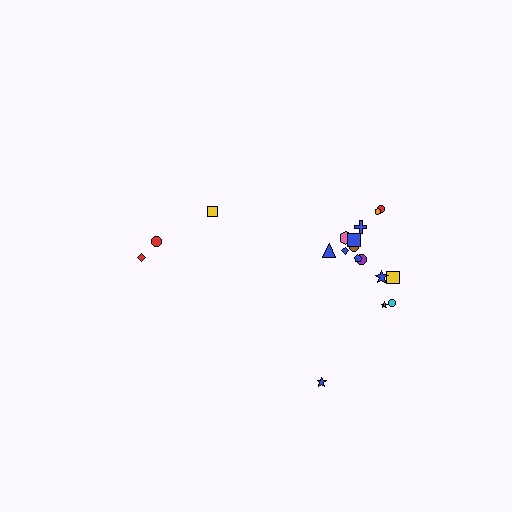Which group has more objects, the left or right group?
The right group.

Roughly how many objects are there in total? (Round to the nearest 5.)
Roughly 20 objects in total.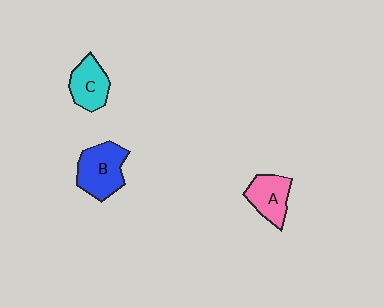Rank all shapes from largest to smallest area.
From largest to smallest: B (blue), A (pink), C (cyan).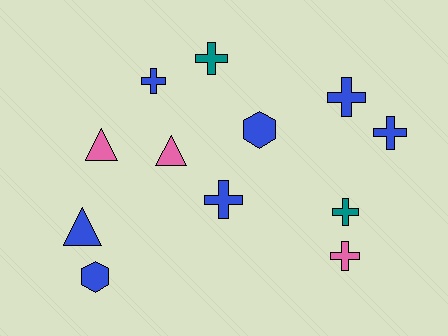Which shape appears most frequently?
Cross, with 7 objects.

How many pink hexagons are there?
There are no pink hexagons.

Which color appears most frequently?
Blue, with 7 objects.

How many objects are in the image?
There are 12 objects.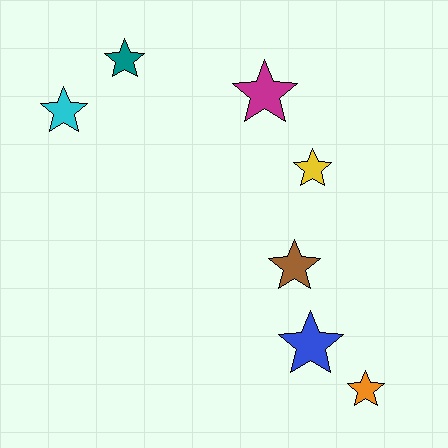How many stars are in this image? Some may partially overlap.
There are 7 stars.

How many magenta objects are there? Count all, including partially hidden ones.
There is 1 magenta object.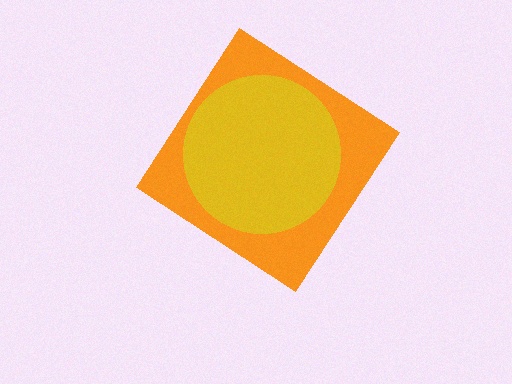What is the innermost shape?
The yellow circle.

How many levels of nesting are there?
2.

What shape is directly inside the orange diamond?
The yellow circle.